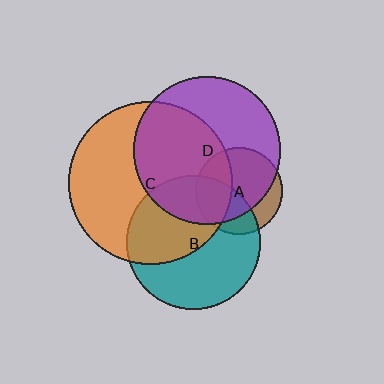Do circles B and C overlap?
Yes.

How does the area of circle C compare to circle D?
Approximately 1.2 times.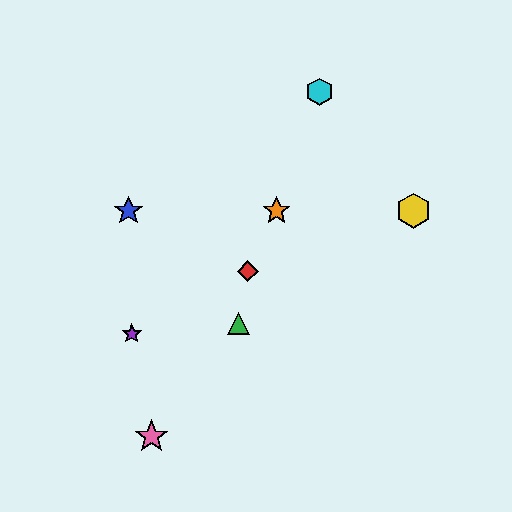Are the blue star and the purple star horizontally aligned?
No, the blue star is at y≈211 and the purple star is at y≈334.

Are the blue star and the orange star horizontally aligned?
Yes, both are at y≈211.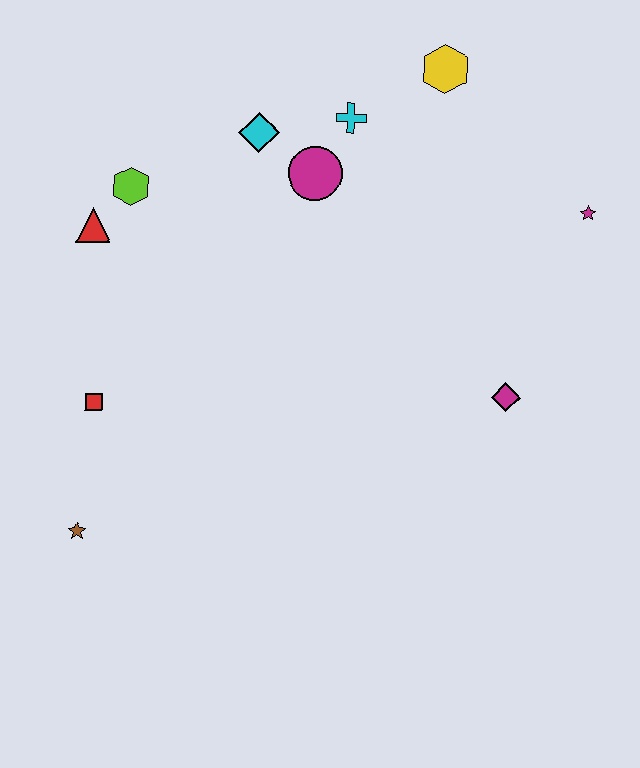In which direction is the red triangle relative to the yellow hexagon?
The red triangle is to the left of the yellow hexagon.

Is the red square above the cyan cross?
No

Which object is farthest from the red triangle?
The magenta star is farthest from the red triangle.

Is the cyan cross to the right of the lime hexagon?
Yes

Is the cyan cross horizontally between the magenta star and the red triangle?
Yes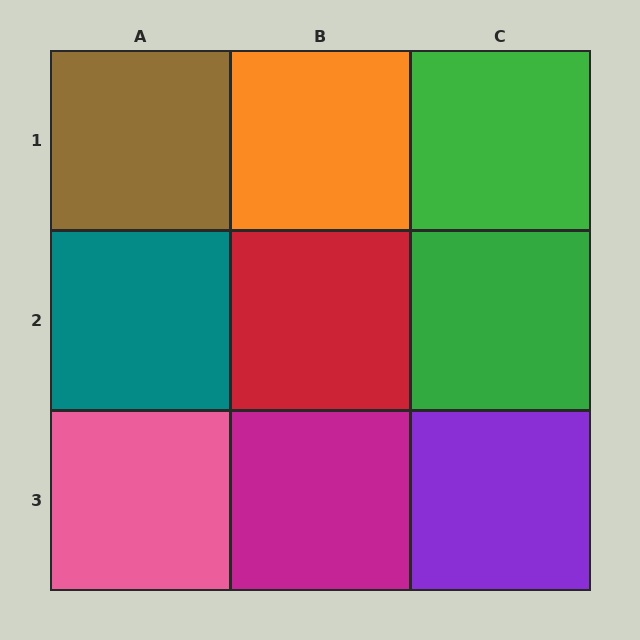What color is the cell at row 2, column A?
Teal.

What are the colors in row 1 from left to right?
Brown, orange, green.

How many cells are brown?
1 cell is brown.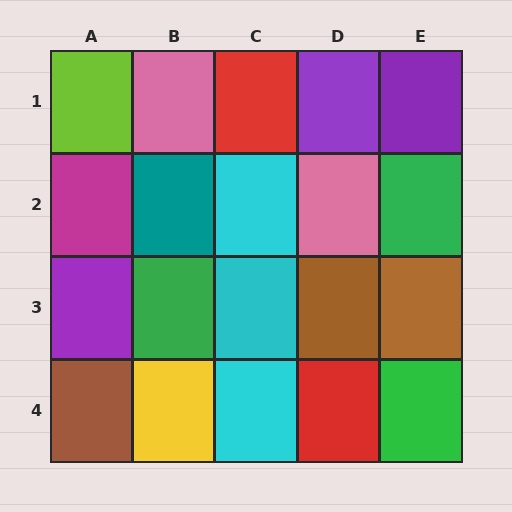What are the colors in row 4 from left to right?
Brown, yellow, cyan, red, green.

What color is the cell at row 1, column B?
Pink.